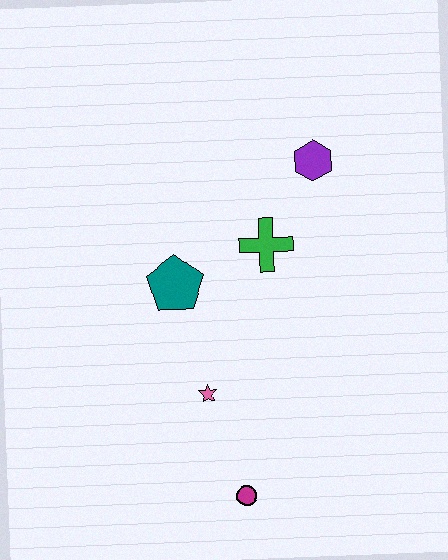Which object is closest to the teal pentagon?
The green cross is closest to the teal pentagon.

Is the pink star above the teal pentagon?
No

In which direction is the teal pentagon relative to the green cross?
The teal pentagon is to the left of the green cross.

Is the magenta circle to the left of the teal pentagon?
No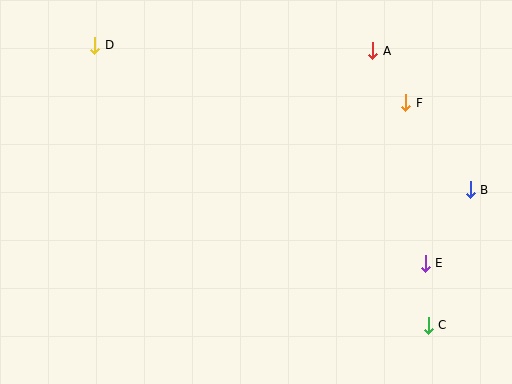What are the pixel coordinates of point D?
Point D is at (95, 45).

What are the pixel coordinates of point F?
Point F is at (405, 103).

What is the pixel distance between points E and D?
The distance between E and D is 396 pixels.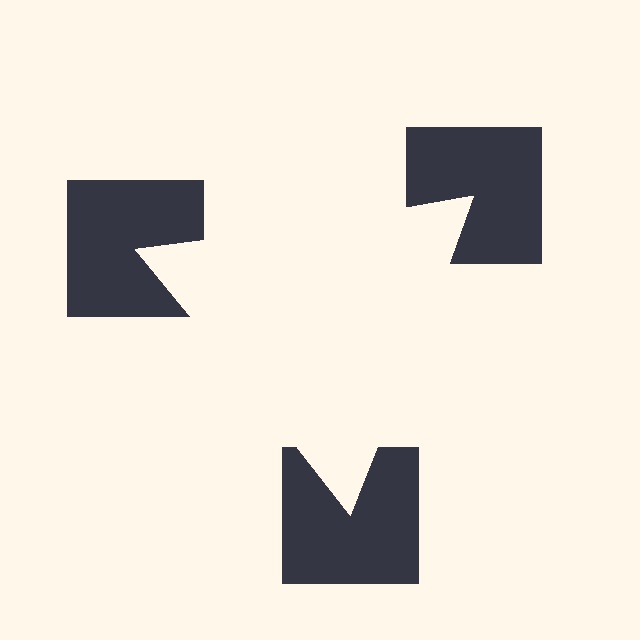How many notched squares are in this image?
There are 3 — one at each vertex of the illusory triangle.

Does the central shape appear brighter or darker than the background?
It typically appears slightly brighter than the background, even though no actual brightness change is drawn.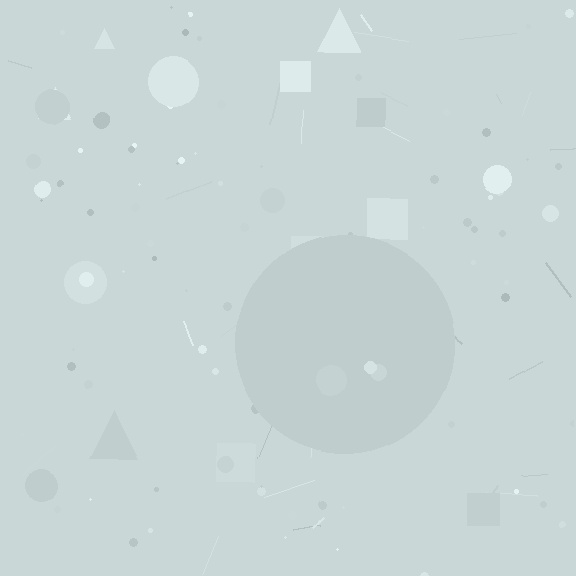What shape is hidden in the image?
A circle is hidden in the image.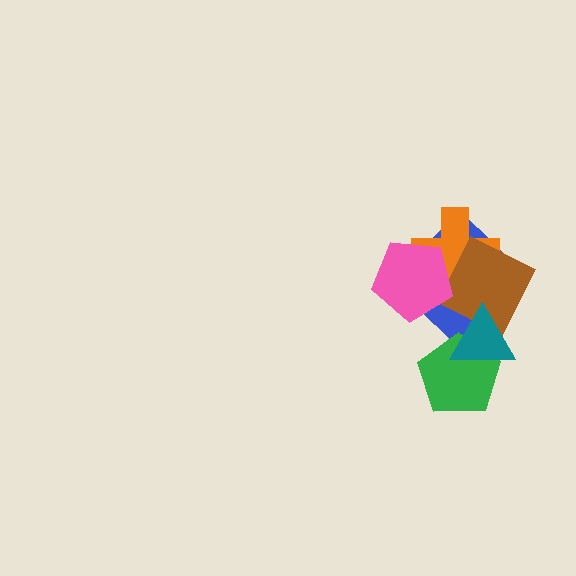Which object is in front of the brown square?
The teal triangle is in front of the brown square.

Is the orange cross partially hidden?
Yes, it is partially covered by another shape.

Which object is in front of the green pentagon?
The teal triangle is in front of the green pentagon.